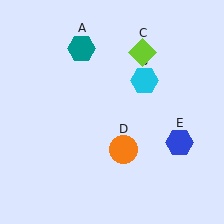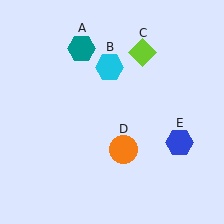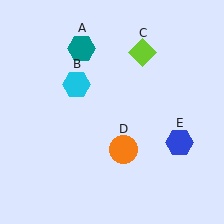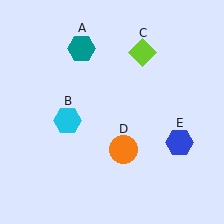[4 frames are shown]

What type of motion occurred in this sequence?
The cyan hexagon (object B) rotated counterclockwise around the center of the scene.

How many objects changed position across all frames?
1 object changed position: cyan hexagon (object B).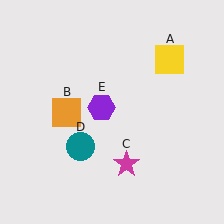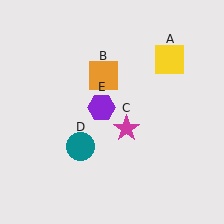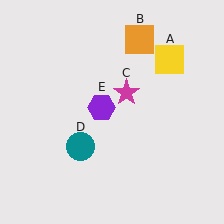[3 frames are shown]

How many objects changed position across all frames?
2 objects changed position: orange square (object B), magenta star (object C).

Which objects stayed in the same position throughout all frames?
Yellow square (object A) and teal circle (object D) and purple hexagon (object E) remained stationary.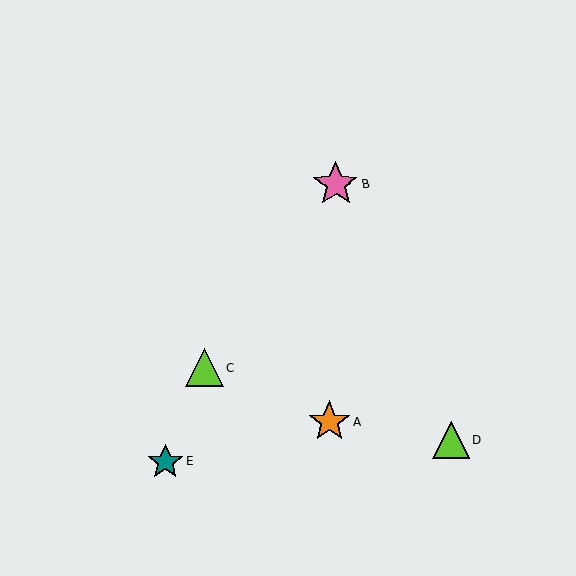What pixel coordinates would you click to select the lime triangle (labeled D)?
Click at (451, 440) to select the lime triangle D.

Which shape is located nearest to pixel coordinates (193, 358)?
The lime triangle (labeled C) at (205, 368) is nearest to that location.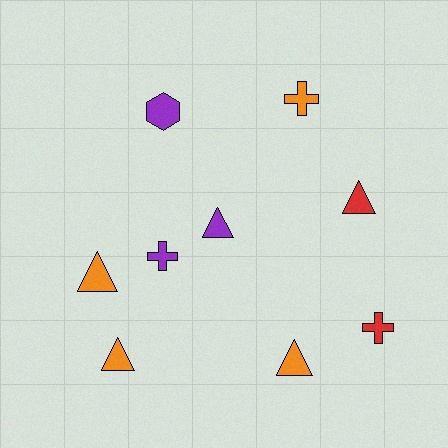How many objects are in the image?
There are 9 objects.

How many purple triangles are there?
There is 1 purple triangle.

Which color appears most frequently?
Orange, with 4 objects.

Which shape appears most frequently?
Triangle, with 5 objects.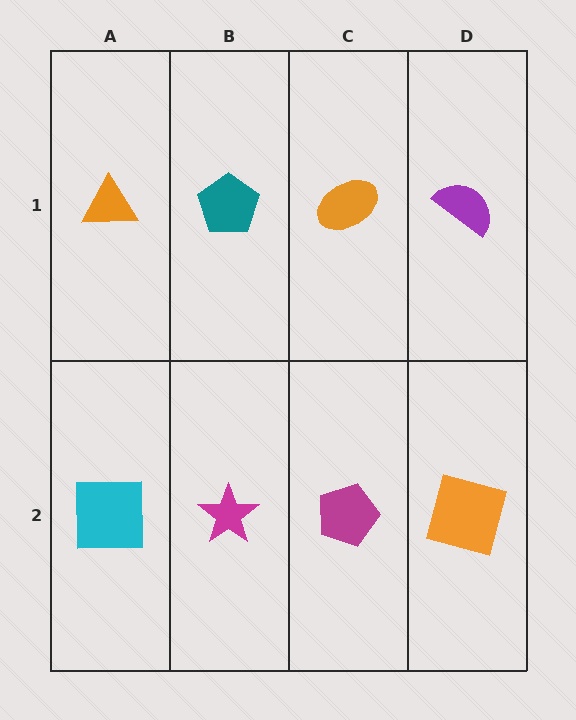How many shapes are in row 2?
4 shapes.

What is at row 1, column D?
A purple semicircle.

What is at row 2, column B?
A magenta star.